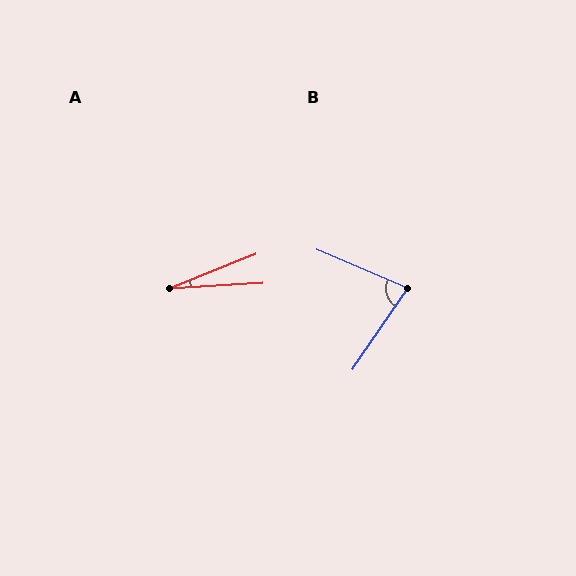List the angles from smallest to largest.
A (18°), B (78°).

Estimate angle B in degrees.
Approximately 78 degrees.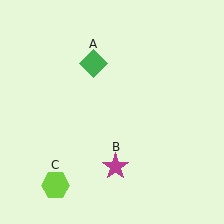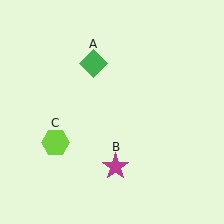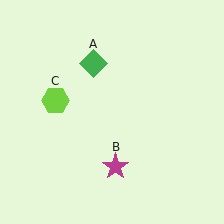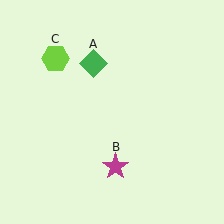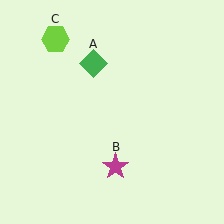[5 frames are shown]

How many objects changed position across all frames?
1 object changed position: lime hexagon (object C).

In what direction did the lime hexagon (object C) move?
The lime hexagon (object C) moved up.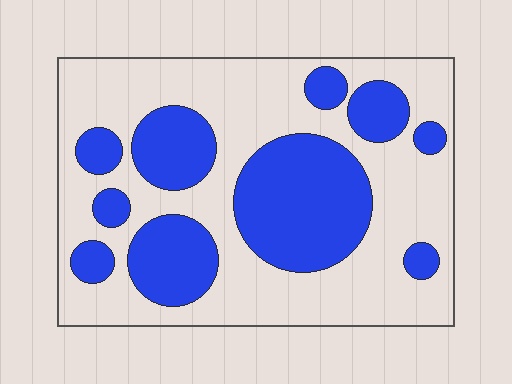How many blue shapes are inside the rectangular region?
10.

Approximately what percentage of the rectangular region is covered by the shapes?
Approximately 35%.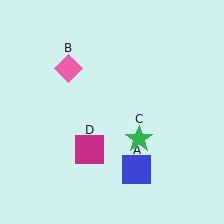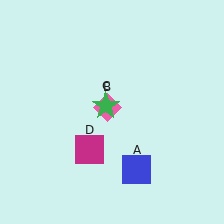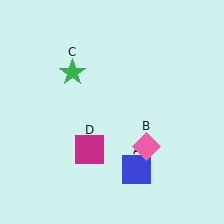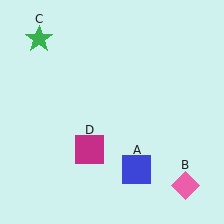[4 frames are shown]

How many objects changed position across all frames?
2 objects changed position: pink diamond (object B), green star (object C).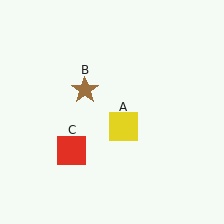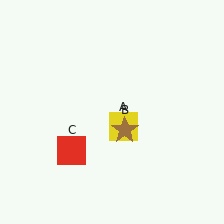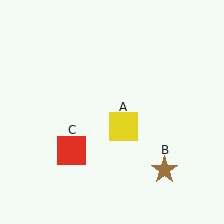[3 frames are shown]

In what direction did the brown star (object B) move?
The brown star (object B) moved down and to the right.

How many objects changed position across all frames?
1 object changed position: brown star (object B).